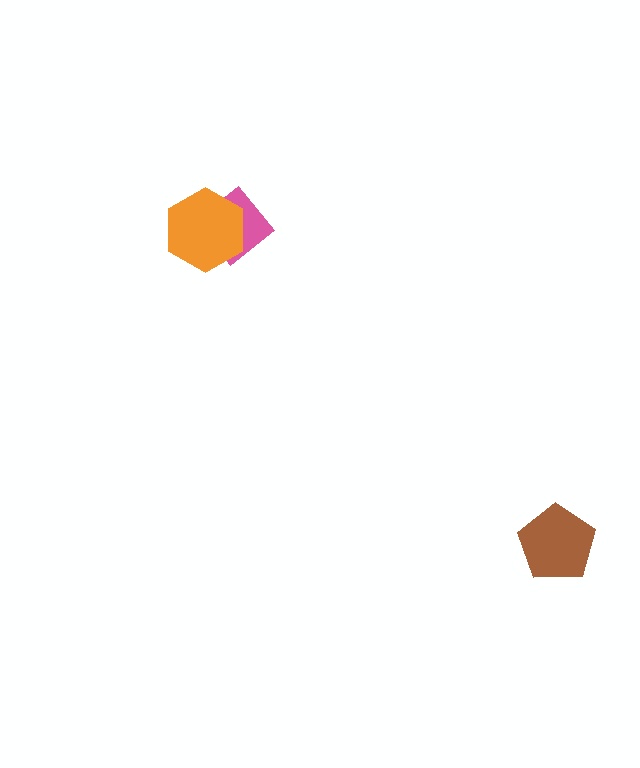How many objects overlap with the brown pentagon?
0 objects overlap with the brown pentagon.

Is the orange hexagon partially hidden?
No, no other shape covers it.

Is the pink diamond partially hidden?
Yes, it is partially covered by another shape.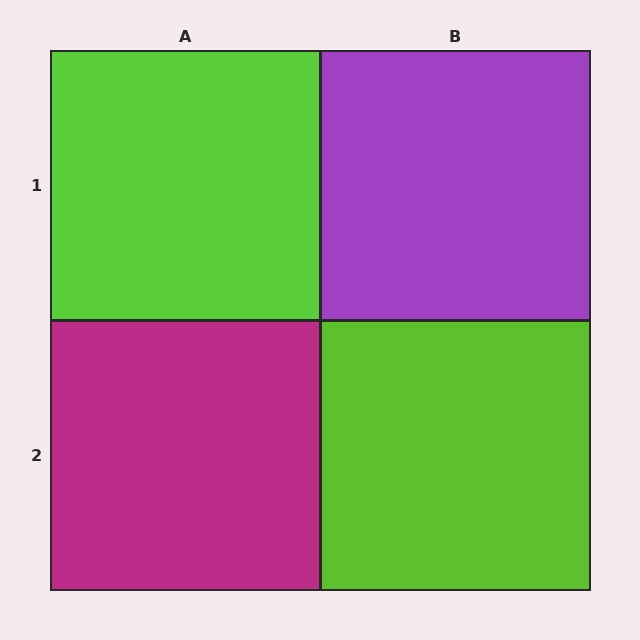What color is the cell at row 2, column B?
Lime.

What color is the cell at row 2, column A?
Magenta.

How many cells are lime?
2 cells are lime.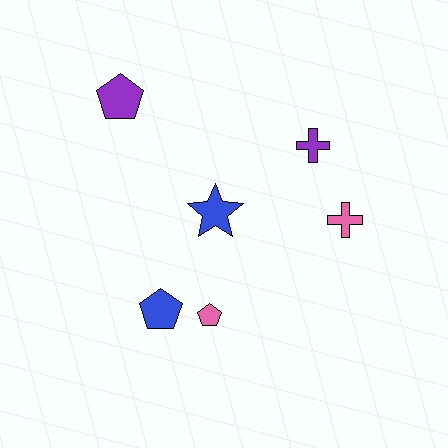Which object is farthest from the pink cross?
The purple pentagon is farthest from the pink cross.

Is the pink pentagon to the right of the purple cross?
No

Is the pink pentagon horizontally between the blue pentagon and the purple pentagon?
No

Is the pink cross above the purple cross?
No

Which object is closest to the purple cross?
The pink cross is closest to the purple cross.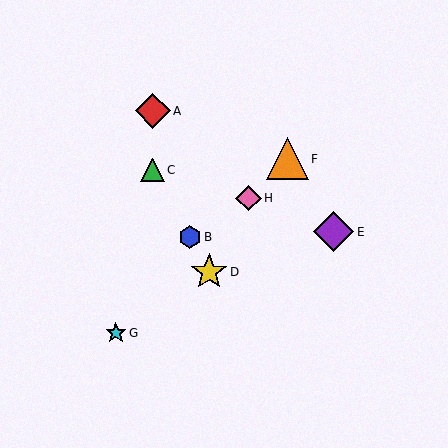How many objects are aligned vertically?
2 objects (A, C) are aligned vertically.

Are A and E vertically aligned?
No, A is at x≈153 and E is at x≈334.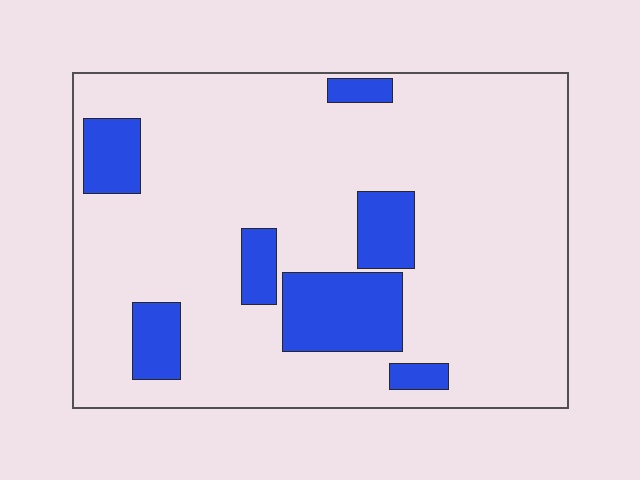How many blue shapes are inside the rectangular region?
7.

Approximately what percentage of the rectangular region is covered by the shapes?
Approximately 15%.